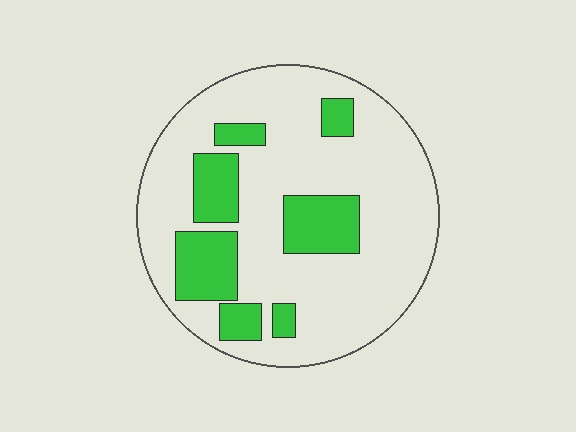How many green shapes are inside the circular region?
7.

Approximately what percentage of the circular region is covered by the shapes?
Approximately 25%.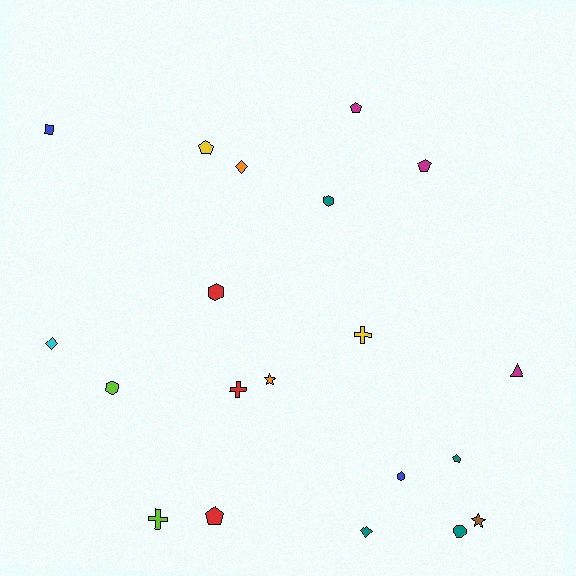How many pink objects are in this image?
There are no pink objects.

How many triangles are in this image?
There is 1 triangle.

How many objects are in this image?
There are 20 objects.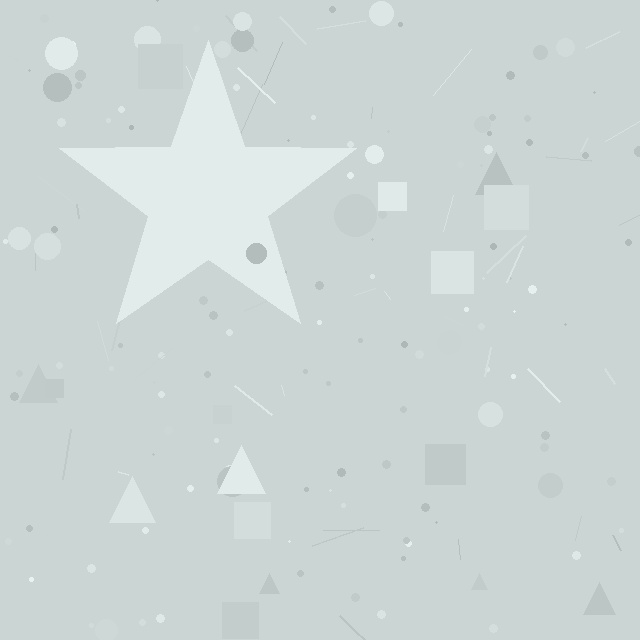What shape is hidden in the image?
A star is hidden in the image.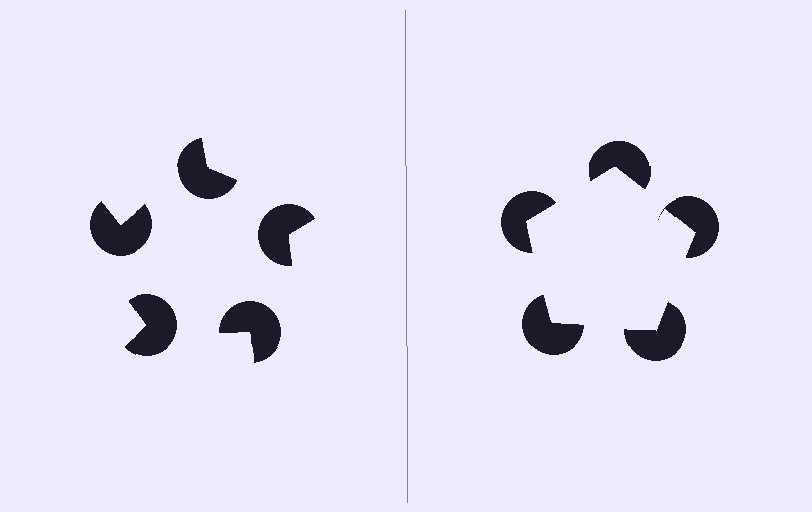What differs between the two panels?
The pac-man discs are positioned identically on both sides; only the wedge orientations differ. On the right they align to a pentagon; on the left they are misaligned.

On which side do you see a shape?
An illusory pentagon appears on the right side. On the left side the wedge cuts are rotated, so no coherent shape forms.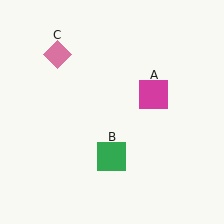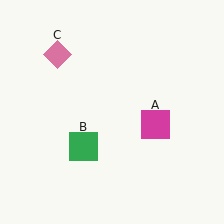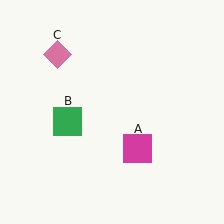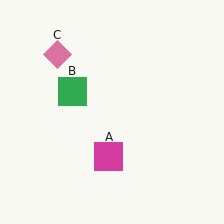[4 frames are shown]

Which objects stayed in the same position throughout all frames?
Pink diamond (object C) remained stationary.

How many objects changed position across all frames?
2 objects changed position: magenta square (object A), green square (object B).